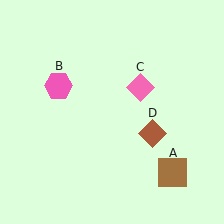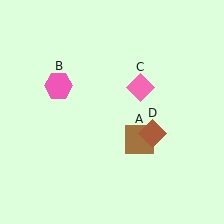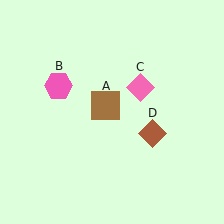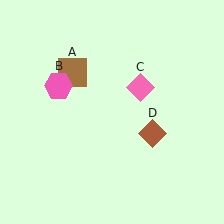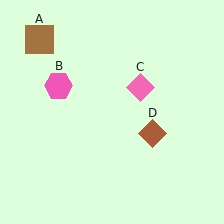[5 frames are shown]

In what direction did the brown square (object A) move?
The brown square (object A) moved up and to the left.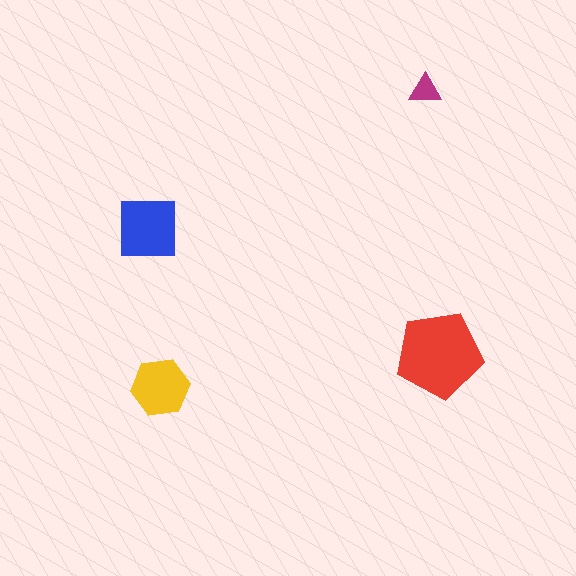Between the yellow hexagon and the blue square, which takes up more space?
The blue square.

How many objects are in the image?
There are 4 objects in the image.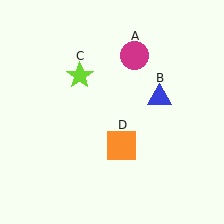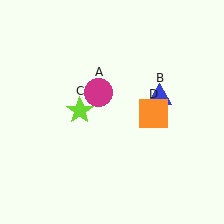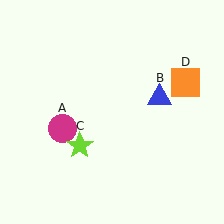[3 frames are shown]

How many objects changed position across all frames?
3 objects changed position: magenta circle (object A), lime star (object C), orange square (object D).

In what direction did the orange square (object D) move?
The orange square (object D) moved up and to the right.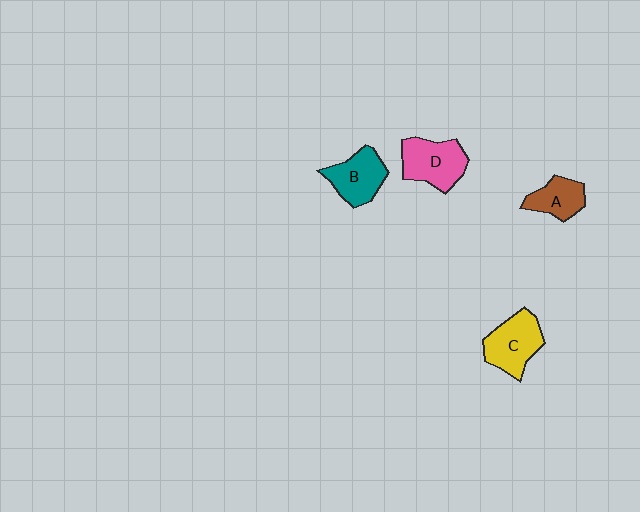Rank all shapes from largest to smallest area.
From largest to smallest: D (pink), C (yellow), B (teal), A (brown).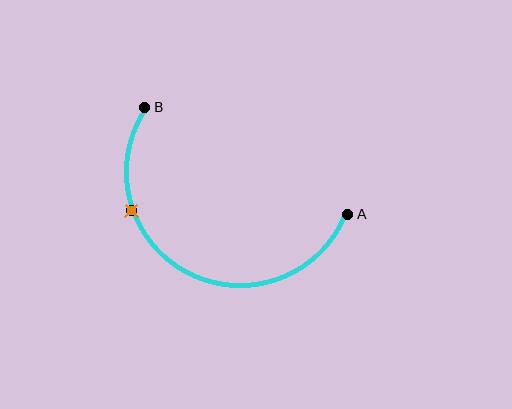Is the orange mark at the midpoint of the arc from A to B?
No. The orange mark lies on the arc but is closer to endpoint B. The arc midpoint would be at the point on the curve equidistant along the arc from both A and B.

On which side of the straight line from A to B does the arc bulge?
The arc bulges below the straight line connecting A and B.